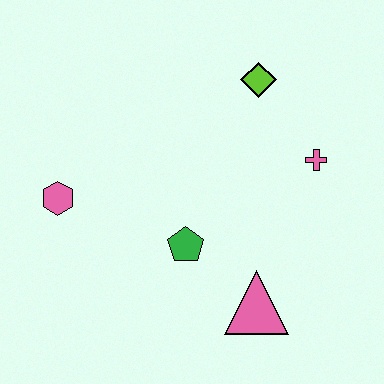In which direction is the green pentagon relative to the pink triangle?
The green pentagon is to the left of the pink triangle.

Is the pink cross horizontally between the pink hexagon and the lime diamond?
No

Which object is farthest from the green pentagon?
The lime diamond is farthest from the green pentagon.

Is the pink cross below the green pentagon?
No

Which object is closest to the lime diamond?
The pink cross is closest to the lime diamond.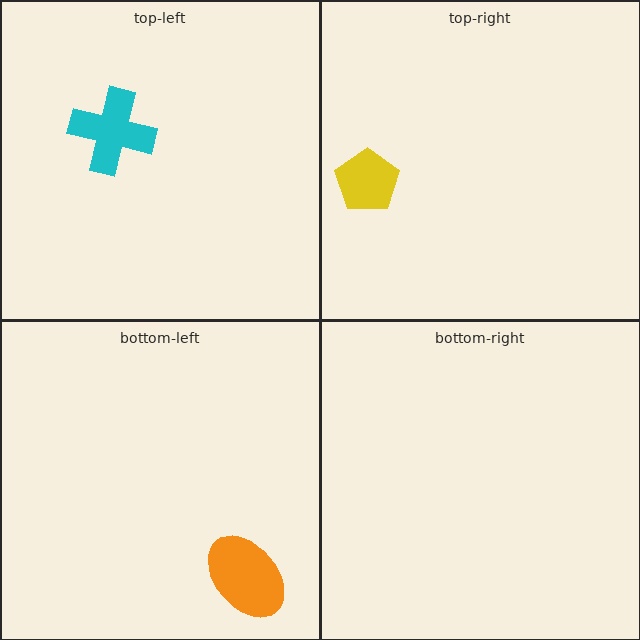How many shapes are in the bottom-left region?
1.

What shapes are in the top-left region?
The cyan cross.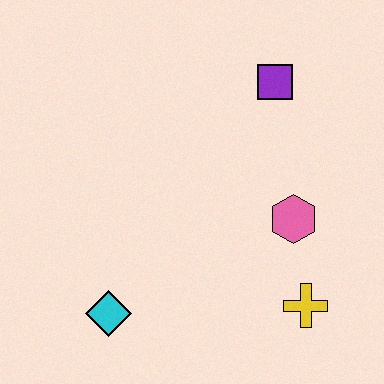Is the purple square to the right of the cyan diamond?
Yes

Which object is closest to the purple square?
The pink hexagon is closest to the purple square.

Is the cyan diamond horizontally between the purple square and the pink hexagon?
No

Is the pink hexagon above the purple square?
No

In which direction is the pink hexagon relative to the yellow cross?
The pink hexagon is above the yellow cross.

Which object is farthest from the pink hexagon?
The cyan diamond is farthest from the pink hexagon.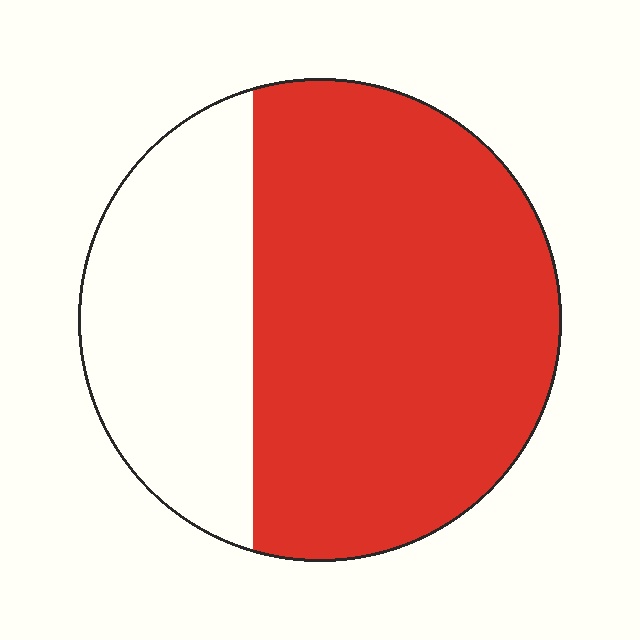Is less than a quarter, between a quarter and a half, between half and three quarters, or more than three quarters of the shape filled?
Between half and three quarters.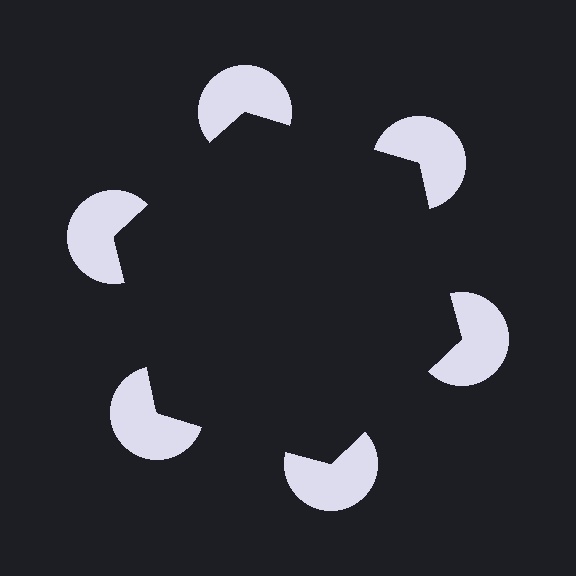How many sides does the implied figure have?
6 sides.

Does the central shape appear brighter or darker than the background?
It typically appears slightly darker than the background, even though no actual brightness change is drawn.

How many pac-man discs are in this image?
There are 6 — one at each vertex of the illusory hexagon.